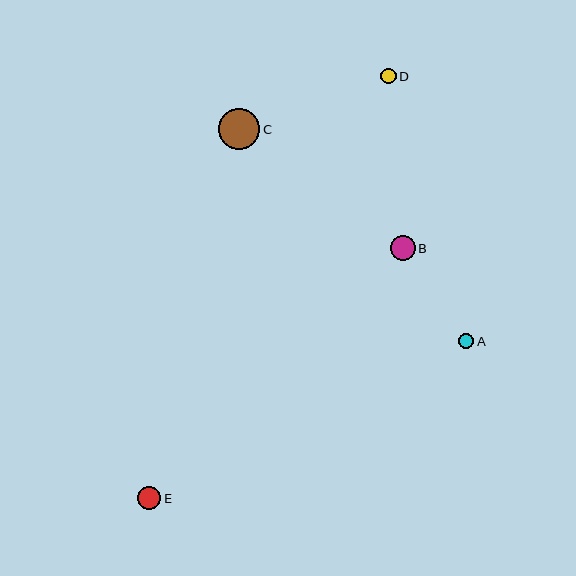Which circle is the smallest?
Circle D is the smallest with a size of approximately 15 pixels.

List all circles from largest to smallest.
From largest to smallest: C, B, E, A, D.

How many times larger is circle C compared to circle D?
Circle C is approximately 2.7 times the size of circle D.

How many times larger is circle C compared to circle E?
Circle C is approximately 1.7 times the size of circle E.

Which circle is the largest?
Circle C is the largest with a size of approximately 41 pixels.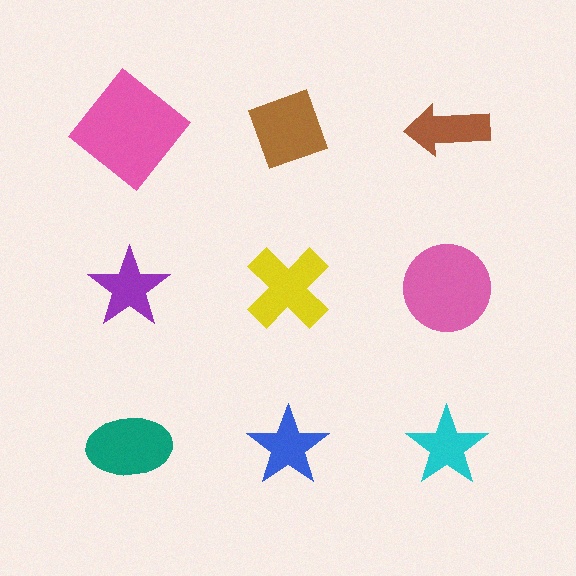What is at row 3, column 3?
A cyan star.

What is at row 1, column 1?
A pink diamond.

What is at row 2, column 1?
A purple star.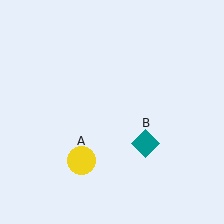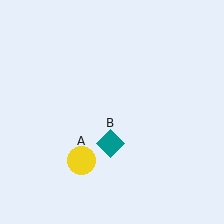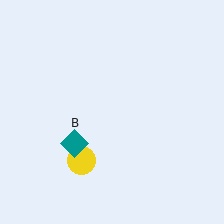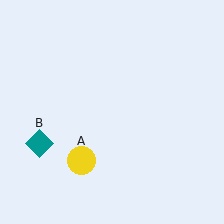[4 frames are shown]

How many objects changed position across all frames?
1 object changed position: teal diamond (object B).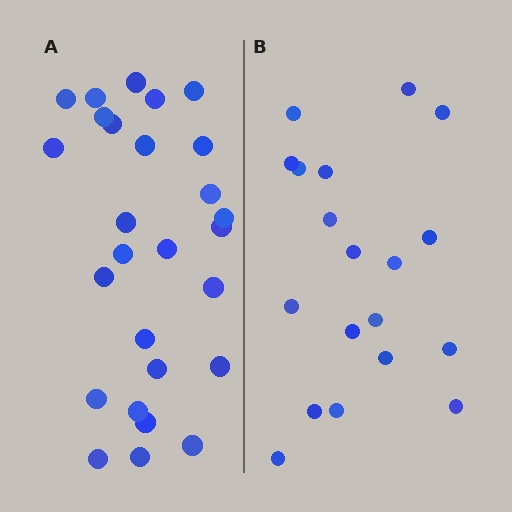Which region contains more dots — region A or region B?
Region A (the left region) has more dots.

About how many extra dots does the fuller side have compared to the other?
Region A has roughly 8 or so more dots than region B.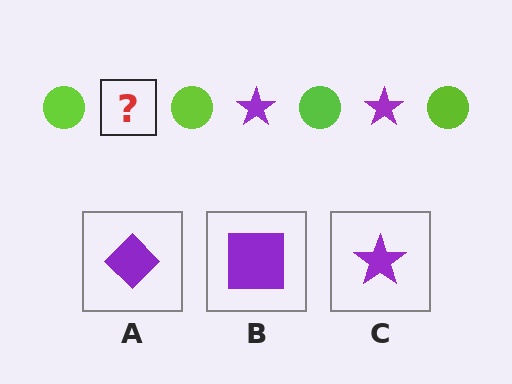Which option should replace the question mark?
Option C.